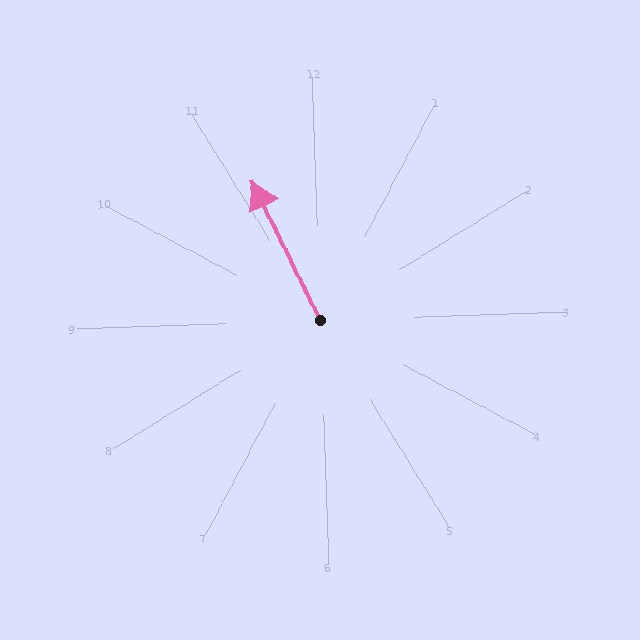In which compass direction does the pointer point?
Northwest.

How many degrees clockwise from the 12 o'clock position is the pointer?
Approximately 336 degrees.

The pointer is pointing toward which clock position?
Roughly 11 o'clock.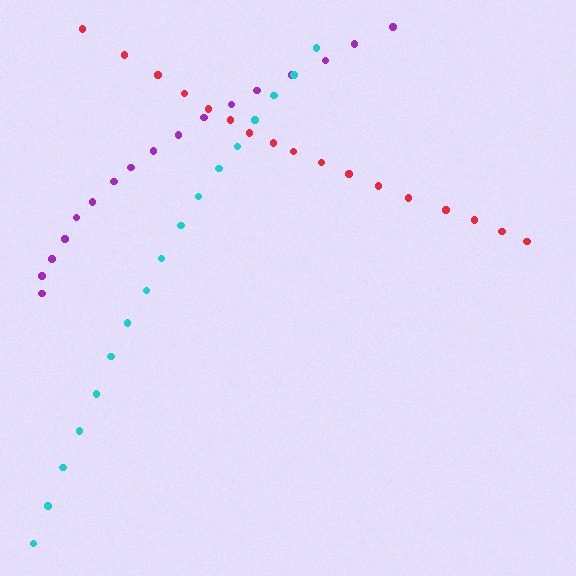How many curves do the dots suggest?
There are 3 distinct paths.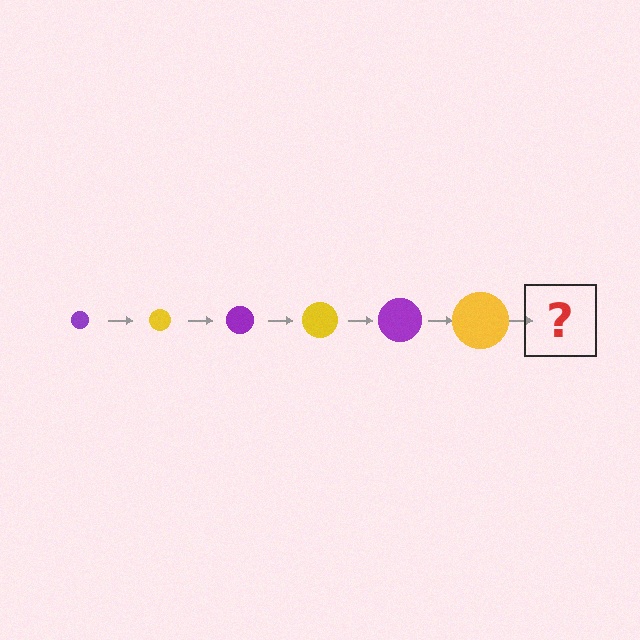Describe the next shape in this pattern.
It should be a purple circle, larger than the previous one.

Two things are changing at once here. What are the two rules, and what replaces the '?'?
The two rules are that the circle grows larger each step and the color cycles through purple and yellow. The '?' should be a purple circle, larger than the previous one.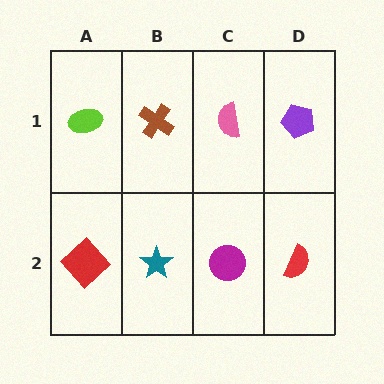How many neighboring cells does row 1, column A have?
2.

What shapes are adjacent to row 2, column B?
A brown cross (row 1, column B), a red diamond (row 2, column A), a magenta circle (row 2, column C).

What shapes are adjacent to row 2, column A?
A lime ellipse (row 1, column A), a teal star (row 2, column B).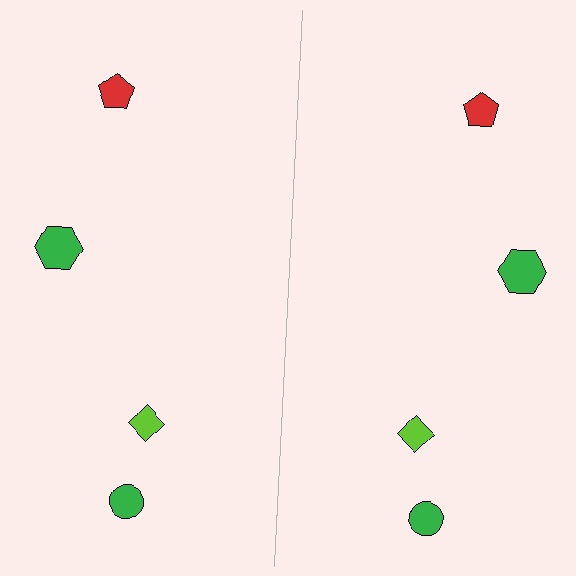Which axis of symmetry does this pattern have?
The pattern has a vertical axis of symmetry running through the center of the image.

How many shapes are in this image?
There are 8 shapes in this image.